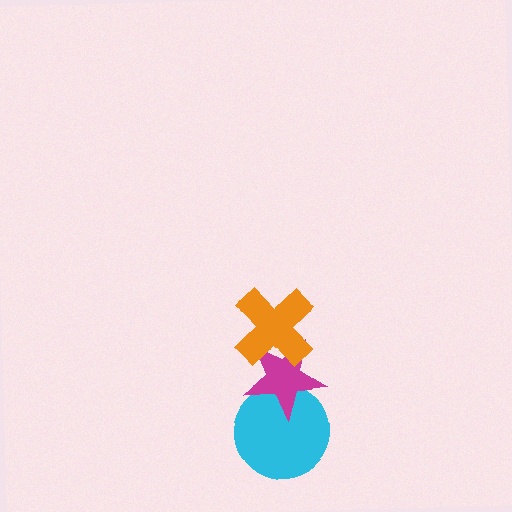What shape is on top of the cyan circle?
The magenta star is on top of the cyan circle.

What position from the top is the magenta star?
The magenta star is 2nd from the top.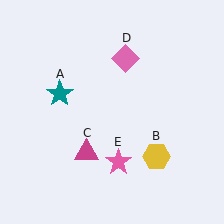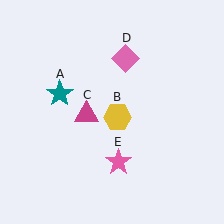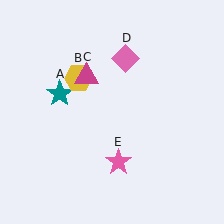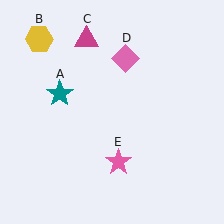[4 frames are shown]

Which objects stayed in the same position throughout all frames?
Teal star (object A) and pink diamond (object D) and pink star (object E) remained stationary.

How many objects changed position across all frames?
2 objects changed position: yellow hexagon (object B), magenta triangle (object C).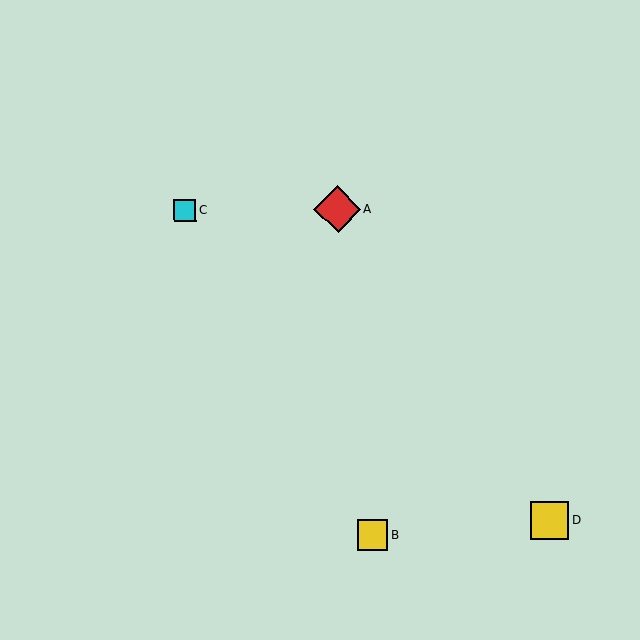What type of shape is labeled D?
Shape D is a yellow square.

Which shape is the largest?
The red diamond (labeled A) is the largest.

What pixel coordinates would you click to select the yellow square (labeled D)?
Click at (549, 520) to select the yellow square D.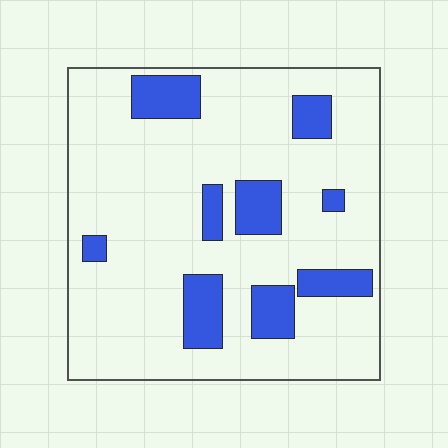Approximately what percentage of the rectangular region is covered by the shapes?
Approximately 20%.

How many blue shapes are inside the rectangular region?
9.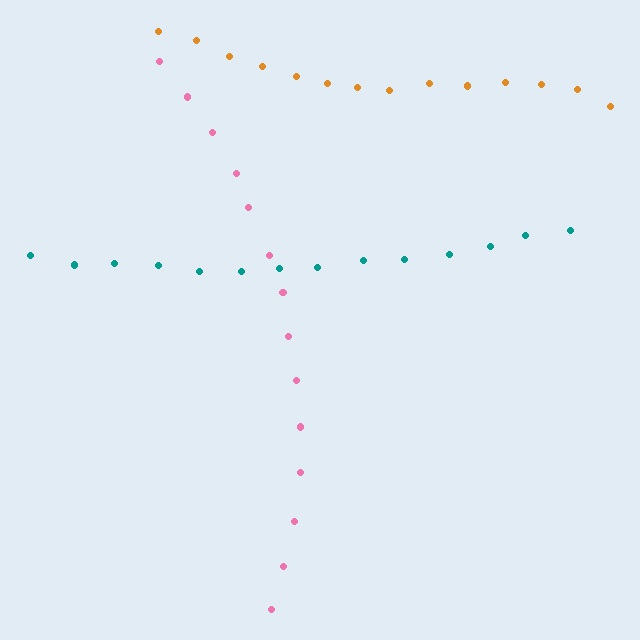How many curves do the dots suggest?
There are 3 distinct paths.